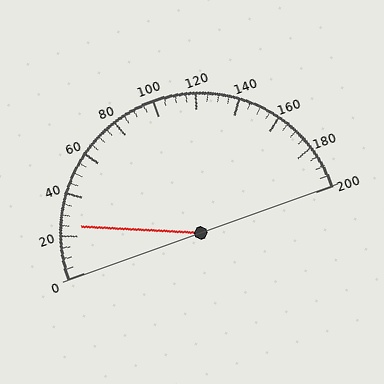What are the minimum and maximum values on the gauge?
The gauge ranges from 0 to 200.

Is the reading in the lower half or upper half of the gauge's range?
The reading is in the lower half of the range (0 to 200).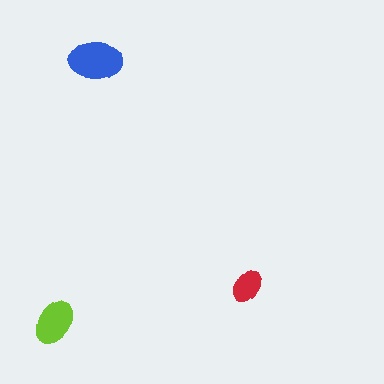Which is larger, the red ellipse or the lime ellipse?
The lime one.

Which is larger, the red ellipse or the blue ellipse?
The blue one.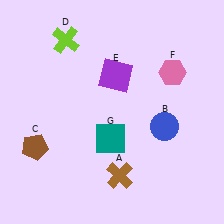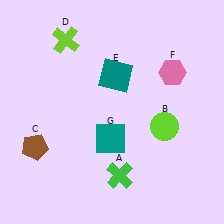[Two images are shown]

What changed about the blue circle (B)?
In Image 1, B is blue. In Image 2, it changed to lime.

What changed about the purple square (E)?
In Image 1, E is purple. In Image 2, it changed to teal.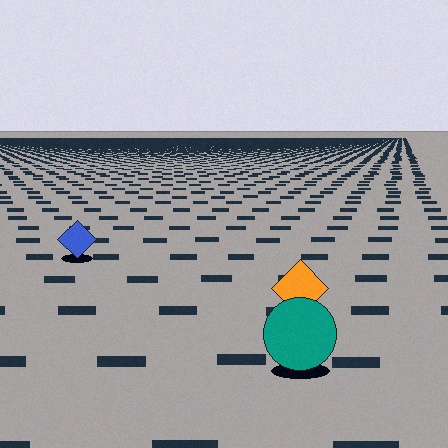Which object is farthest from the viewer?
The blue diamond is farthest from the viewer. It appears smaller and the ground texture around it is denser.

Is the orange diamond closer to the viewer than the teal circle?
No. The teal circle is closer — you can tell from the texture gradient: the ground texture is coarser near it.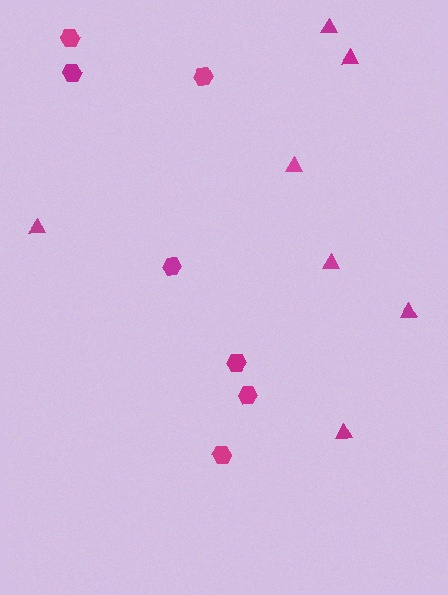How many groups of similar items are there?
There are 2 groups: one group of triangles (7) and one group of hexagons (7).